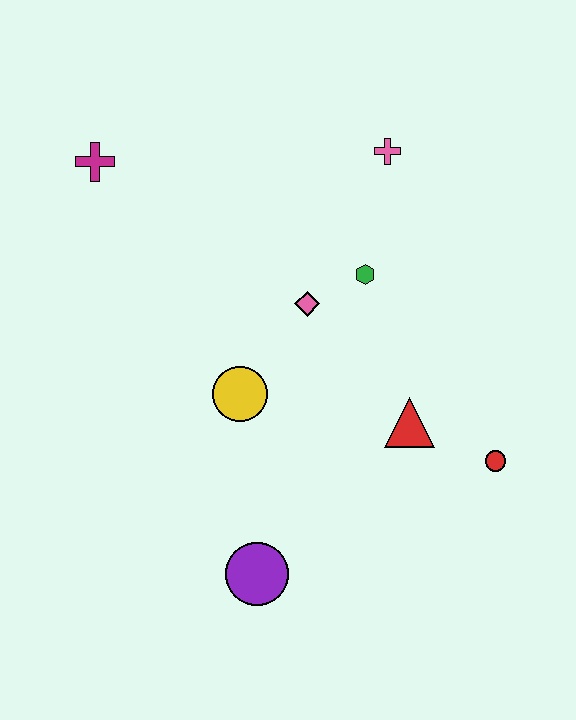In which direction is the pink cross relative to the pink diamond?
The pink cross is above the pink diamond.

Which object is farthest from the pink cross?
The purple circle is farthest from the pink cross.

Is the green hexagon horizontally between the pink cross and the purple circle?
Yes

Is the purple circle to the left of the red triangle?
Yes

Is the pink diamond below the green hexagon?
Yes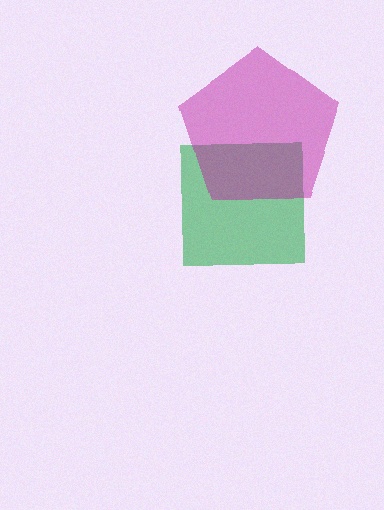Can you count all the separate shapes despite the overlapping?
Yes, there are 2 separate shapes.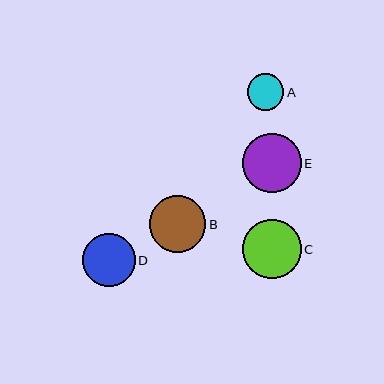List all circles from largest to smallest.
From largest to smallest: C, E, B, D, A.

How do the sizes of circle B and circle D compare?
Circle B and circle D are approximately the same size.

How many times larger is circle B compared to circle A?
Circle B is approximately 1.5 times the size of circle A.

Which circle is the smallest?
Circle A is the smallest with a size of approximately 37 pixels.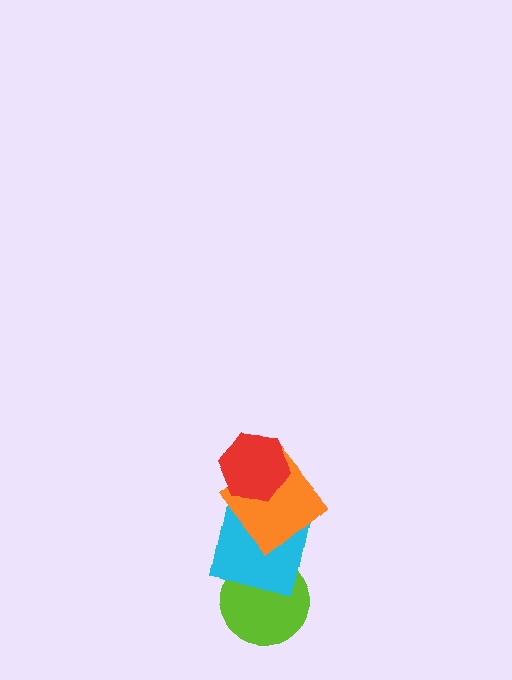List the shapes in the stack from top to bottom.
From top to bottom: the red hexagon, the orange diamond, the cyan square, the lime circle.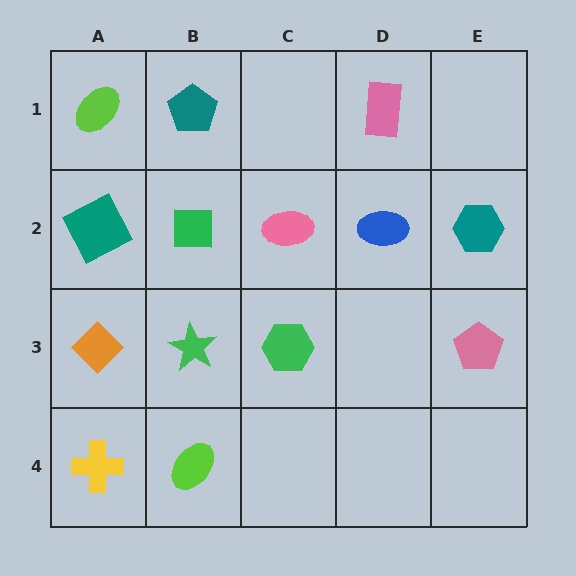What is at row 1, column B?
A teal pentagon.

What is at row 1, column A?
A lime ellipse.